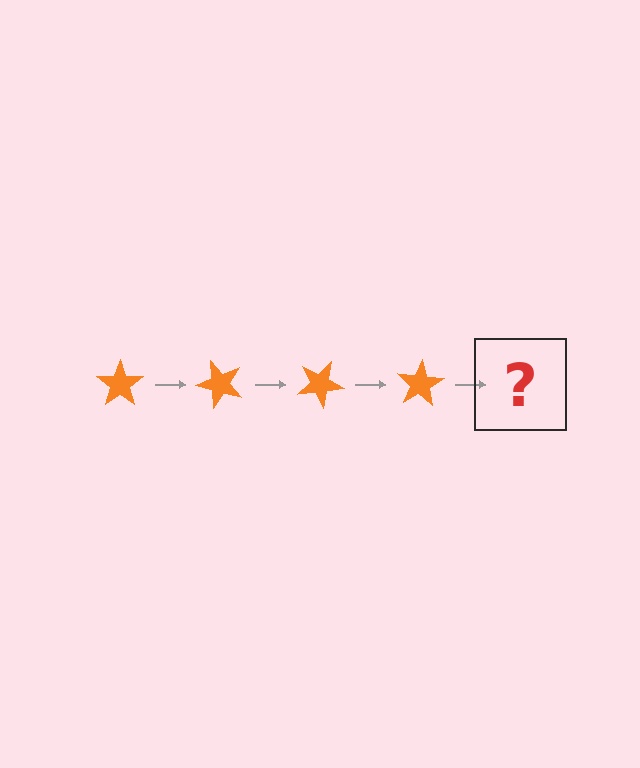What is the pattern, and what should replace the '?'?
The pattern is that the star rotates 50 degrees each step. The '?' should be an orange star rotated 200 degrees.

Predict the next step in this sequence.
The next step is an orange star rotated 200 degrees.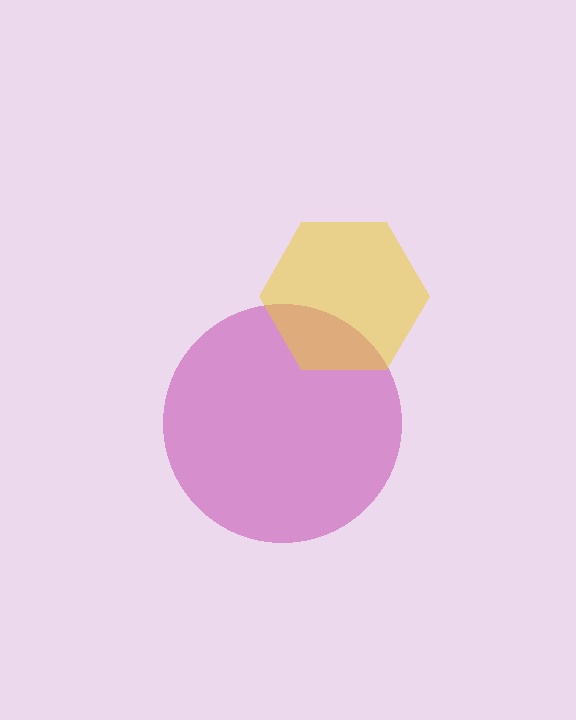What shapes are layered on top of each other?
The layered shapes are: a magenta circle, a yellow hexagon.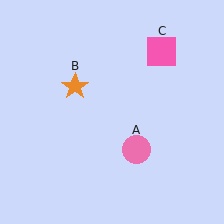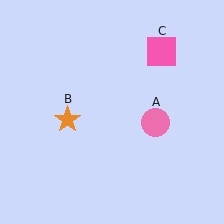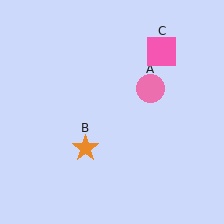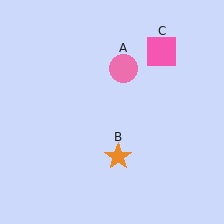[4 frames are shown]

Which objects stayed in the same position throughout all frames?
Pink square (object C) remained stationary.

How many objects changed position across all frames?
2 objects changed position: pink circle (object A), orange star (object B).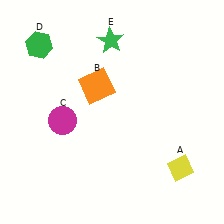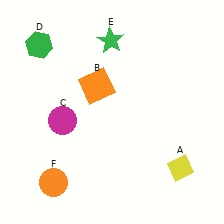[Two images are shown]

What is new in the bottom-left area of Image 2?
An orange circle (F) was added in the bottom-left area of Image 2.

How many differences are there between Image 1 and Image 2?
There is 1 difference between the two images.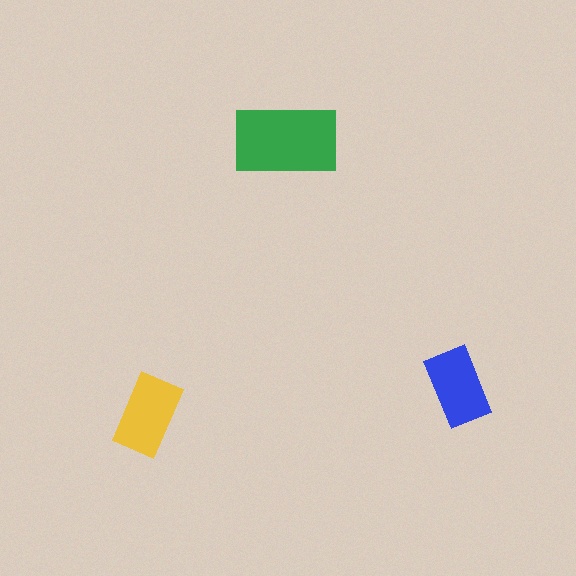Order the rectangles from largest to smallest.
the green one, the yellow one, the blue one.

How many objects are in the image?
There are 3 objects in the image.